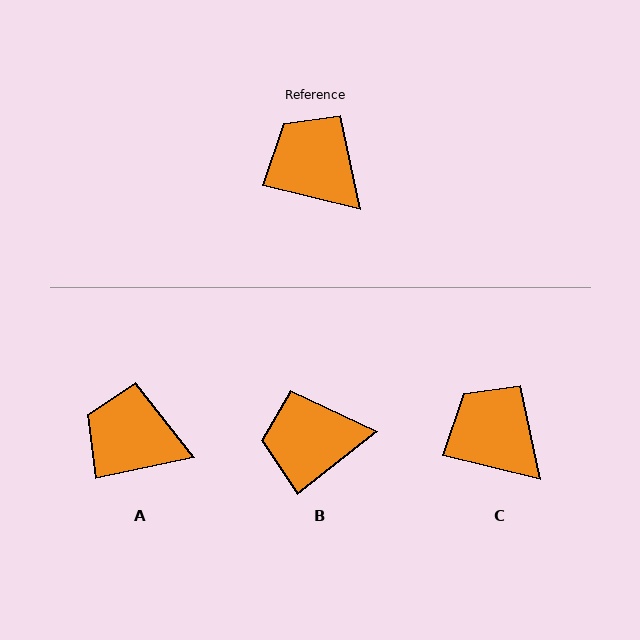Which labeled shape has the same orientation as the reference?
C.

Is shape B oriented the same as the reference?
No, it is off by about 52 degrees.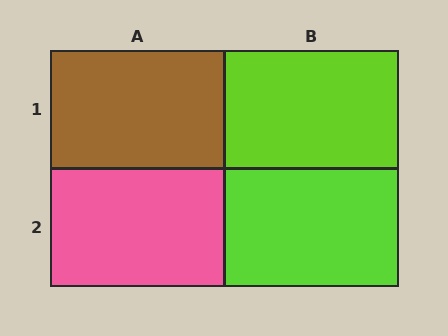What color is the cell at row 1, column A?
Brown.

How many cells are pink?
1 cell is pink.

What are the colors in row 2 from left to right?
Pink, lime.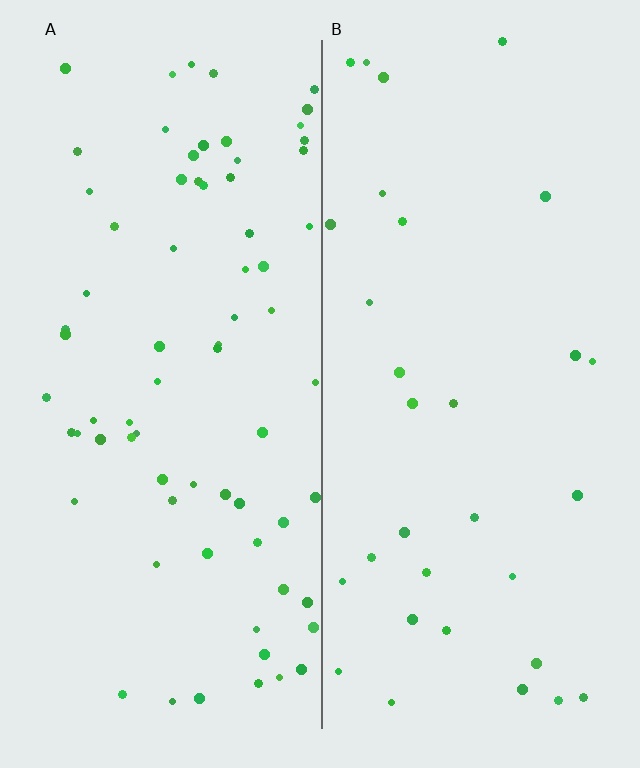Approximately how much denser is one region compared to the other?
Approximately 2.3× — region A over region B.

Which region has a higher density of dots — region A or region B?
A (the left).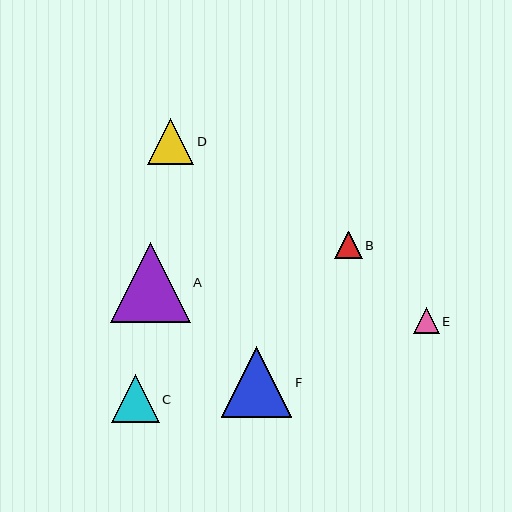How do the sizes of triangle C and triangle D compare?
Triangle C and triangle D are approximately the same size.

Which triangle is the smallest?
Triangle E is the smallest with a size of approximately 26 pixels.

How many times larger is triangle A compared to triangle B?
Triangle A is approximately 2.9 times the size of triangle B.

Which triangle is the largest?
Triangle A is the largest with a size of approximately 80 pixels.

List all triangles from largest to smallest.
From largest to smallest: A, F, C, D, B, E.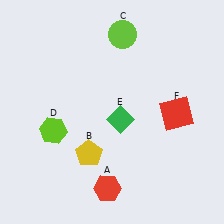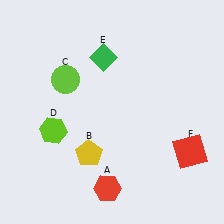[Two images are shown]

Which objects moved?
The objects that moved are: the lime circle (C), the green diamond (E), the red square (F).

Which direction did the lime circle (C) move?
The lime circle (C) moved left.